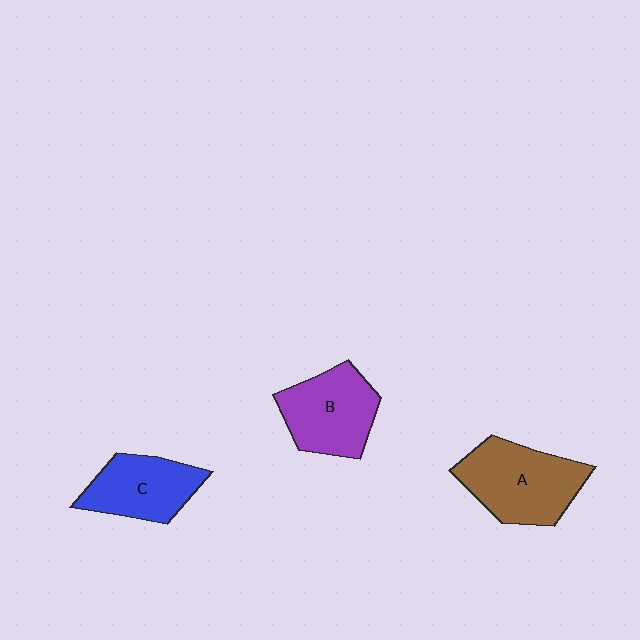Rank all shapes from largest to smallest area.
From largest to smallest: A (brown), B (purple), C (blue).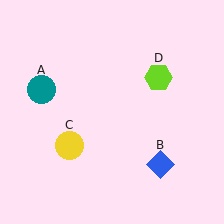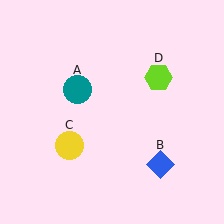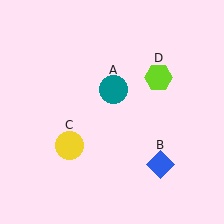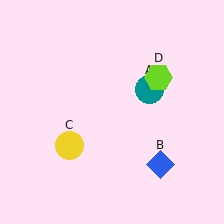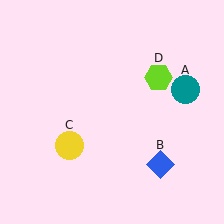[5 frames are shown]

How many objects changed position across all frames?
1 object changed position: teal circle (object A).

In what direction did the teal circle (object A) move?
The teal circle (object A) moved right.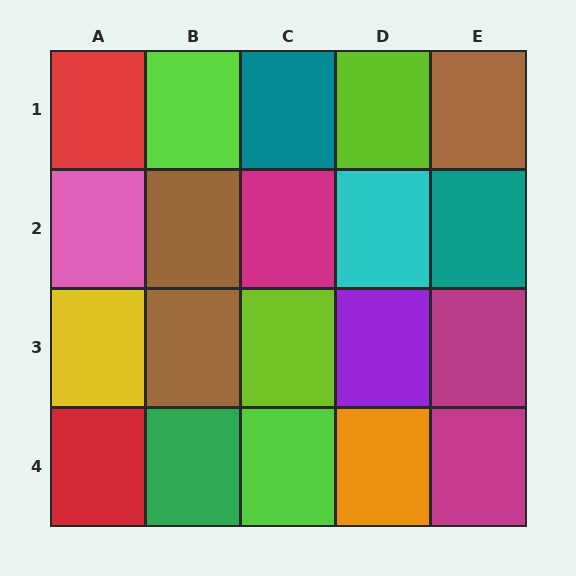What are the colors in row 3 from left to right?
Yellow, brown, lime, purple, magenta.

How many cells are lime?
4 cells are lime.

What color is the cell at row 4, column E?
Magenta.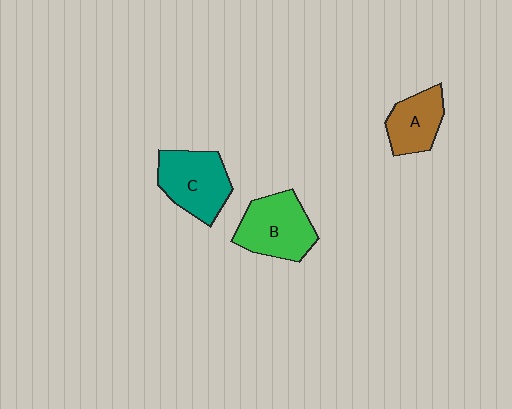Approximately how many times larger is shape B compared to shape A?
Approximately 1.4 times.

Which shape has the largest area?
Shape B (green).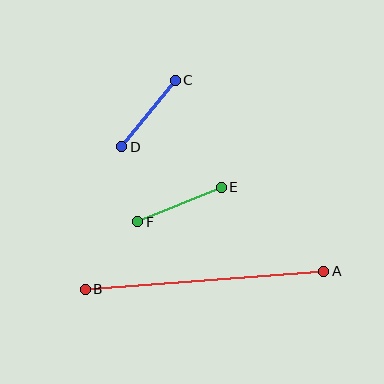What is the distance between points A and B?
The distance is approximately 239 pixels.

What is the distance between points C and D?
The distance is approximately 85 pixels.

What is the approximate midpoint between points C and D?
The midpoint is at approximately (149, 114) pixels.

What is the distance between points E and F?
The distance is approximately 90 pixels.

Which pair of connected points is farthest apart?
Points A and B are farthest apart.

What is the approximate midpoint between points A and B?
The midpoint is at approximately (205, 280) pixels.